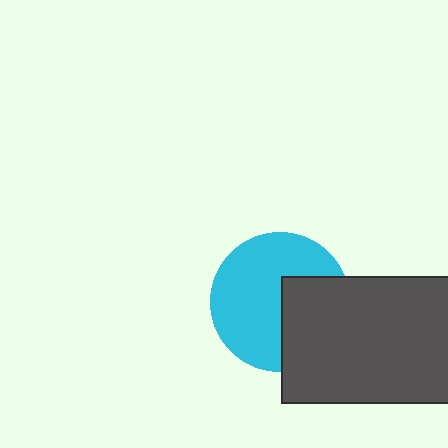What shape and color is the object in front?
The object in front is a dark gray rectangle.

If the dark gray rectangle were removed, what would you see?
You would see the complete cyan circle.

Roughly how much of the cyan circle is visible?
About half of it is visible (roughly 64%).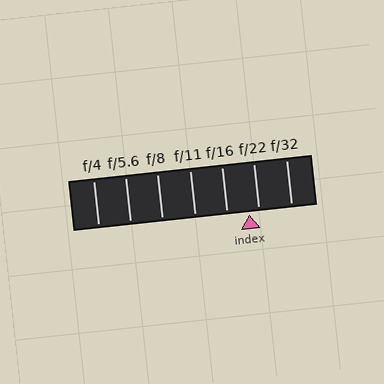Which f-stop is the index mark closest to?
The index mark is closest to f/22.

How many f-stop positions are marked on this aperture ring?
There are 7 f-stop positions marked.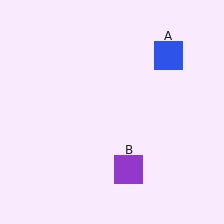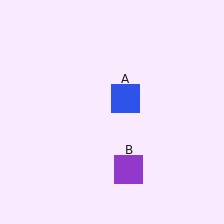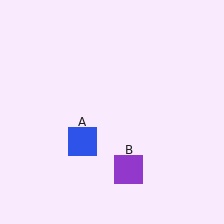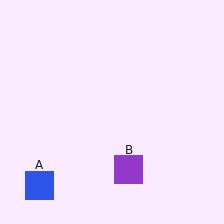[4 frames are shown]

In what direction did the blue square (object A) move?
The blue square (object A) moved down and to the left.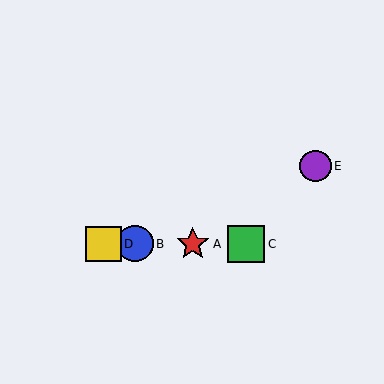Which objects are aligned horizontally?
Objects A, B, C, D are aligned horizontally.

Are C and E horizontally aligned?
No, C is at y≈244 and E is at y≈166.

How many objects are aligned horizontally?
4 objects (A, B, C, D) are aligned horizontally.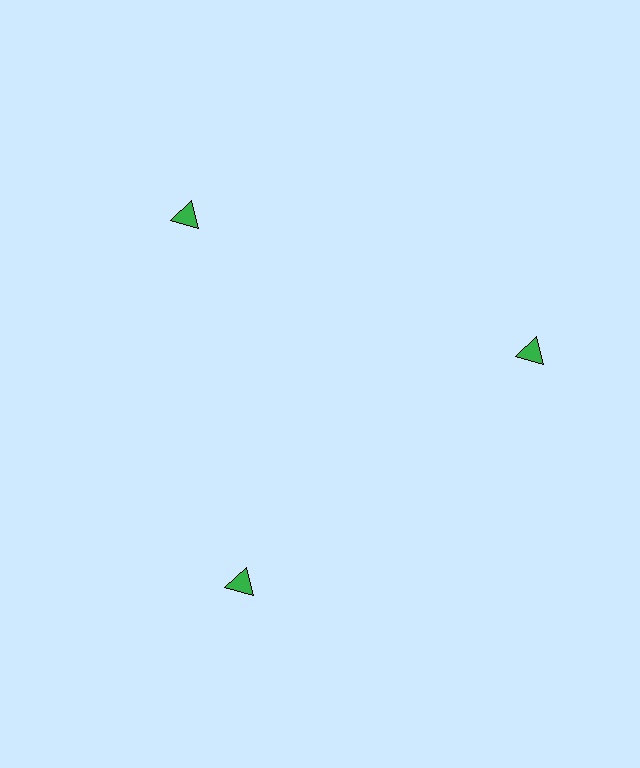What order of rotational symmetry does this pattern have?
This pattern has 3-fold rotational symmetry.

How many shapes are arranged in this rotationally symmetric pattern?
There are 3 shapes, arranged in 3 groups of 1.